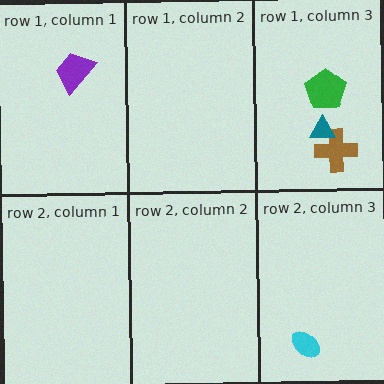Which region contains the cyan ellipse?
The row 2, column 3 region.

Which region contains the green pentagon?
The row 1, column 3 region.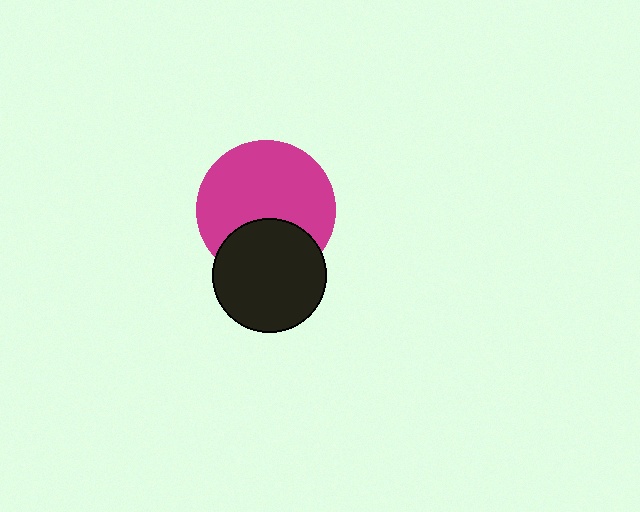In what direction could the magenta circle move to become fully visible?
The magenta circle could move up. That would shift it out from behind the black circle entirely.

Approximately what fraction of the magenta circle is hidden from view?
Roughly 31% of the magenta circle is hidden behind the black circle.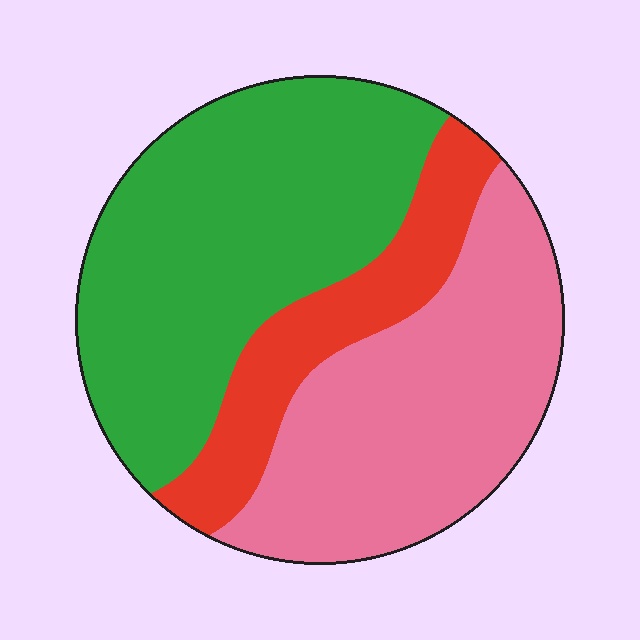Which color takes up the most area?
Green, at roughly 45%.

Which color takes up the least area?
Red, at roughly 20%.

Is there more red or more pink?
Pink.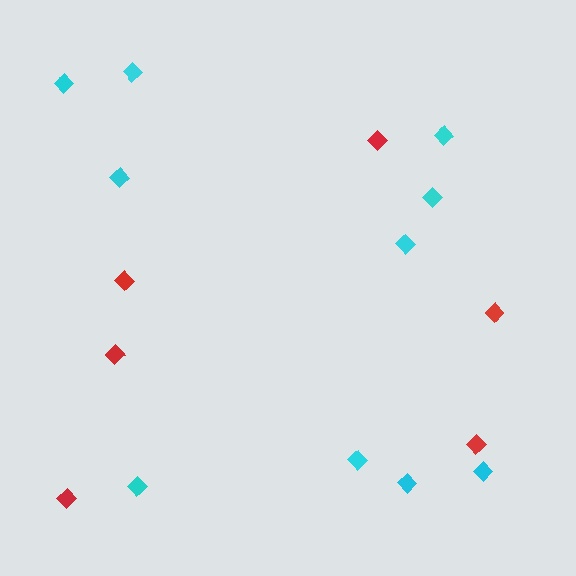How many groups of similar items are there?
There are 2 groups: one group of cyan diamonds (10) and one group of red diamonds (6).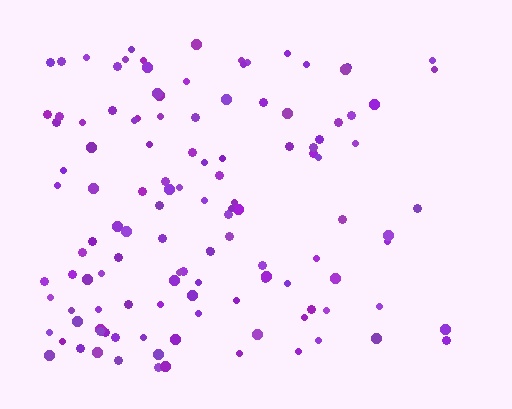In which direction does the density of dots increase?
From right to left, with the left side densest.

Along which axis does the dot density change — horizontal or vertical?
Horizontal.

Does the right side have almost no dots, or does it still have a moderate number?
Still a moderate number, just noticeably fewer than the left.